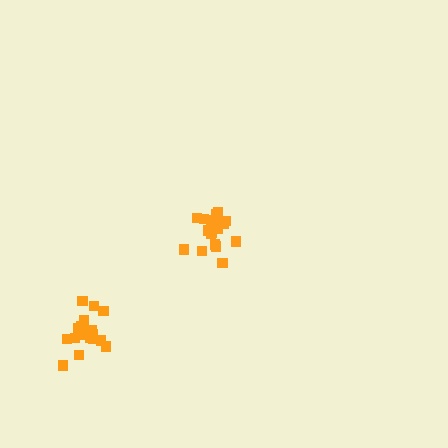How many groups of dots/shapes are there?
There are 2 groups.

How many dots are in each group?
Group 1: 19 dots, Group 2: 20 dots (39 total).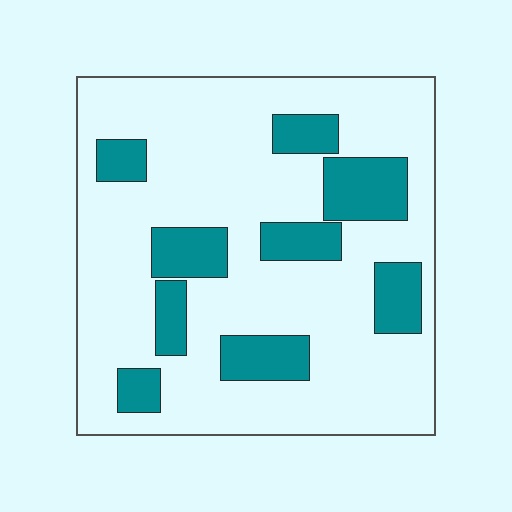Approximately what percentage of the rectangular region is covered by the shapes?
Approximately 25%.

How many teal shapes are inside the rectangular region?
9.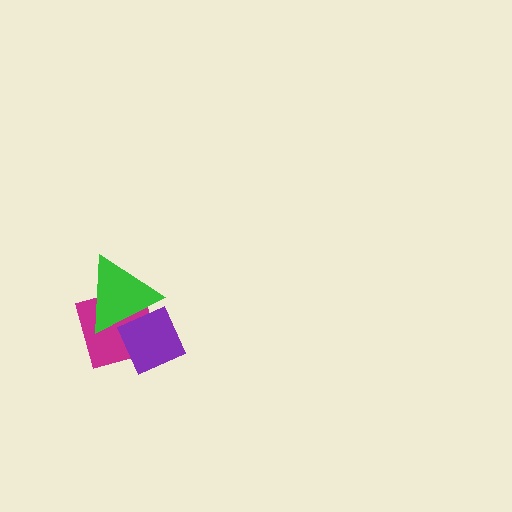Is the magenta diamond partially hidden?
Yes, it is partially covered by another shape.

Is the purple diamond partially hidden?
No, no other shape covers it.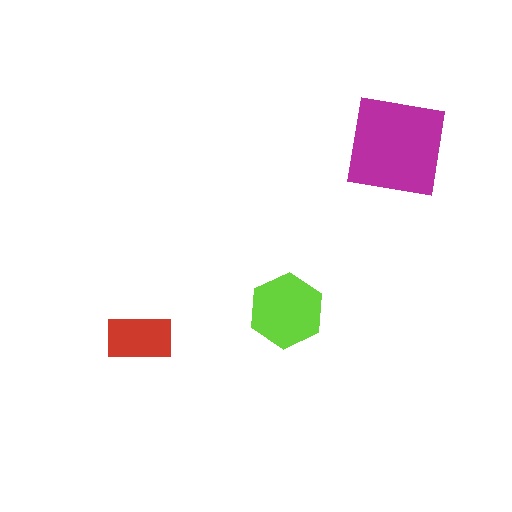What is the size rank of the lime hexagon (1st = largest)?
2nd.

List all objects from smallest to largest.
The red rectangle, the lime hexagon, the magenta square.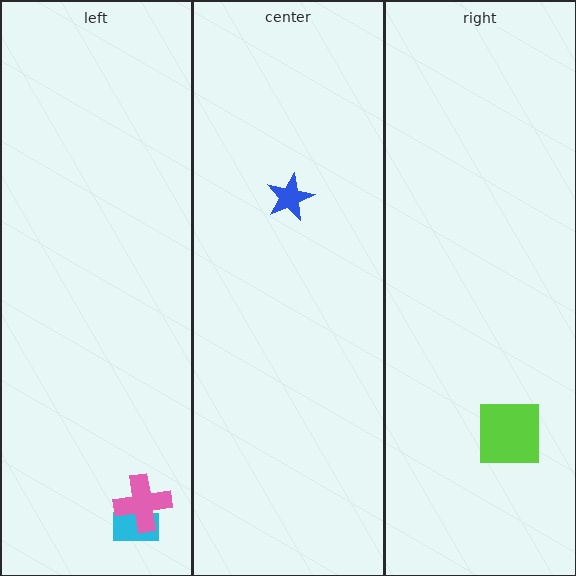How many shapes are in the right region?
1.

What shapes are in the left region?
The cyan rectangle, the pink cross.